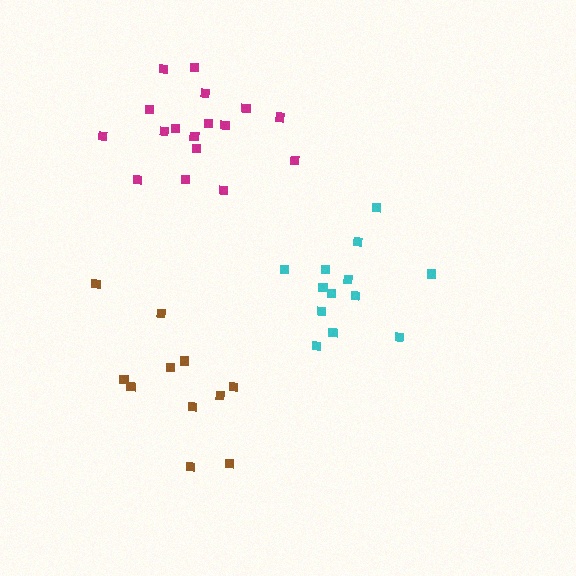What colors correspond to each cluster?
The clusters are colored: cyan, magenta, brown.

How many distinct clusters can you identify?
There are 3 distinct clusters.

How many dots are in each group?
Group 1: 13 dots, Group 2: 17 dots, Group 3: 11 dots (41 total).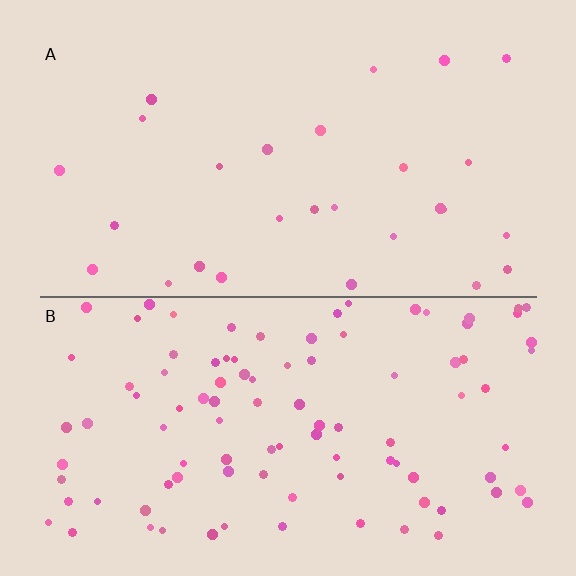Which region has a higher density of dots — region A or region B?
B (the bottom).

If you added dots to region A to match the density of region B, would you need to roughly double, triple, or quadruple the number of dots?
Approximately quadruple.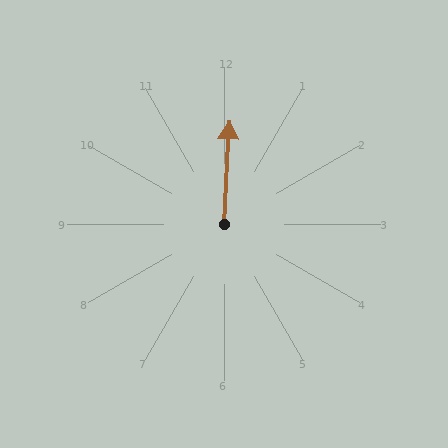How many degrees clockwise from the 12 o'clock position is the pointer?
Approximately 3 degrees.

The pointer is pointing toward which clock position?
Roughly 12 o'clock.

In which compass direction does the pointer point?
North.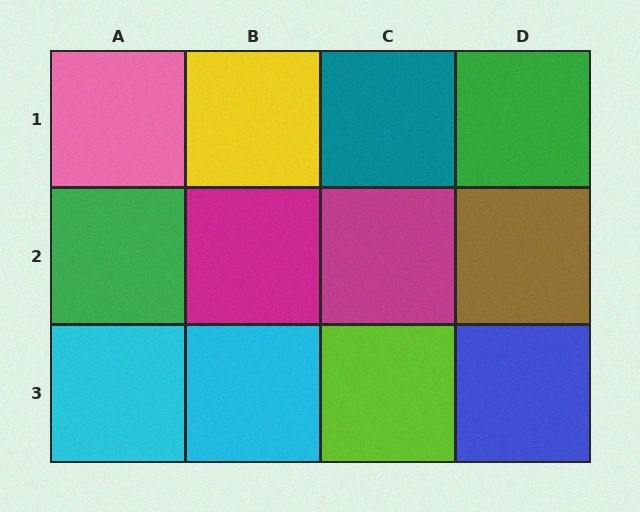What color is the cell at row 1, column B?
Yellow.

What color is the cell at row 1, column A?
Pink.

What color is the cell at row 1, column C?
Teal.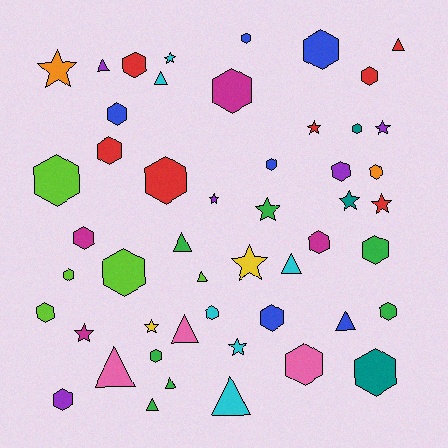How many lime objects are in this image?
There are 5 lime objects.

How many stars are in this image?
There are 12 stars.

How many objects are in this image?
There are 50 objects.